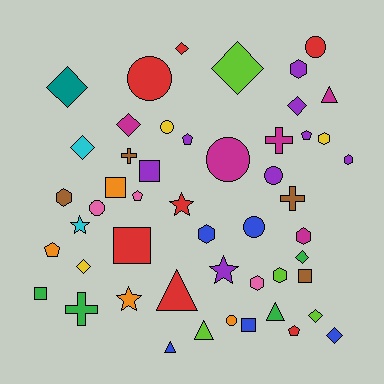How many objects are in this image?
There are 50 objects.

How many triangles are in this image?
There are 5 triangles.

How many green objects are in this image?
There are 4 green objects.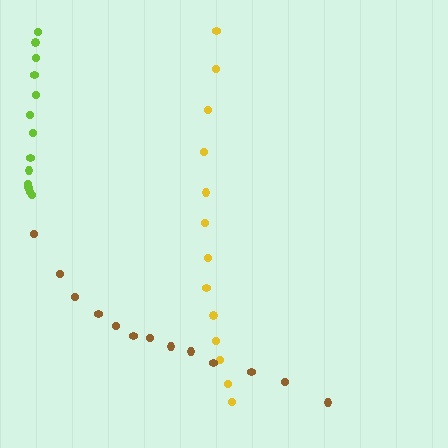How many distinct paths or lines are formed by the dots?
There are 3 distinct paths.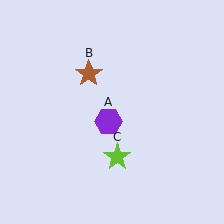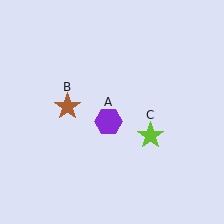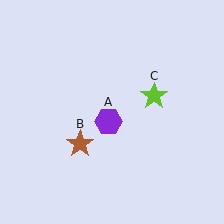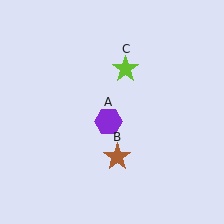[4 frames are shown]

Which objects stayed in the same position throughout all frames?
Purple hexagon (object A) remained stationary.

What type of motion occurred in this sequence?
The brown star (object B), lime star (object C) rotated counterclockwise around the center of the scene.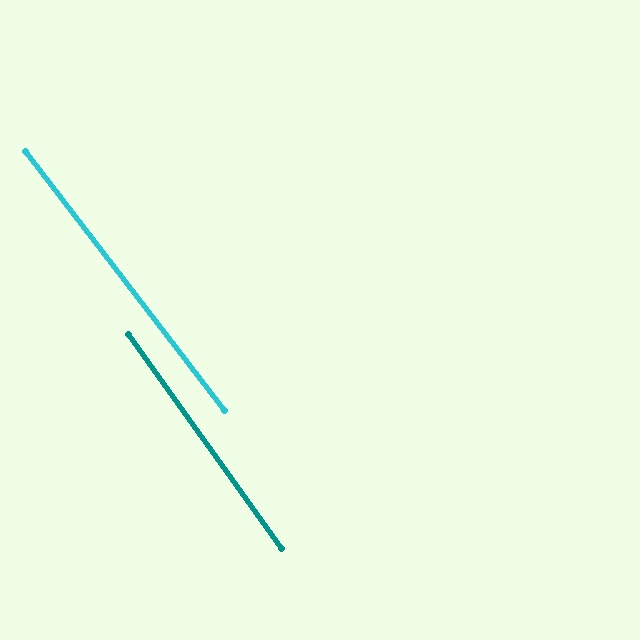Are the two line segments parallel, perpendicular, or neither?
Parallel — their directions differ by only 1.9°.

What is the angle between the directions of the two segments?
Approximately 2 degrees.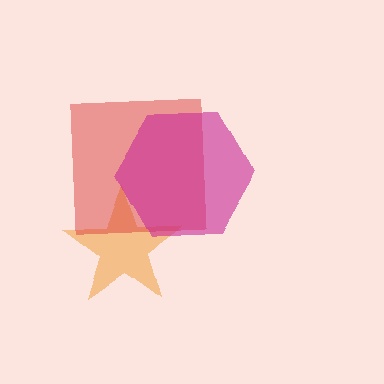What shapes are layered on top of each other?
The layered shapes are: an orange star, a red square, a magenta hexagon.